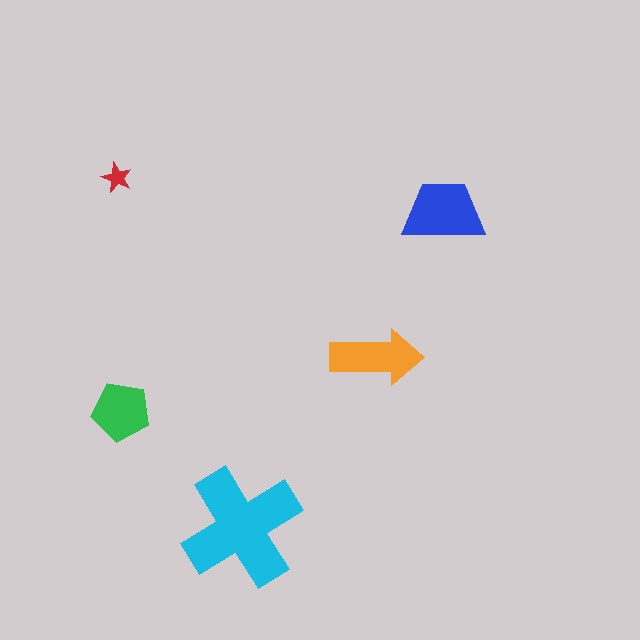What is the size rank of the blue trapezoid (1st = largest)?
2nd.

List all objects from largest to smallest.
The cyan cross, the blue trapezoid, the orange arrow, the green pentagon, the red star.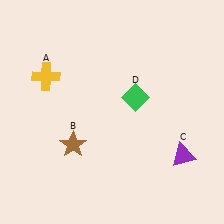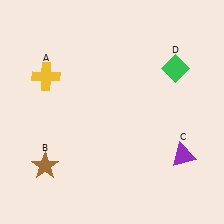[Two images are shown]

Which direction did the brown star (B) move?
The brown star (B) moved left.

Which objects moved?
The objects that moved are: the brown star (B), the green diamond (D).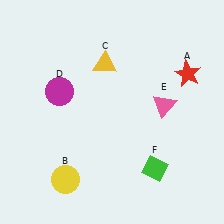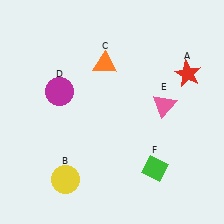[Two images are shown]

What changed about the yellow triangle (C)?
In Image 1, C is yellow. In Image 2, it changed to orange.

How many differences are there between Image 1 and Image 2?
There is 1 difference between the two images.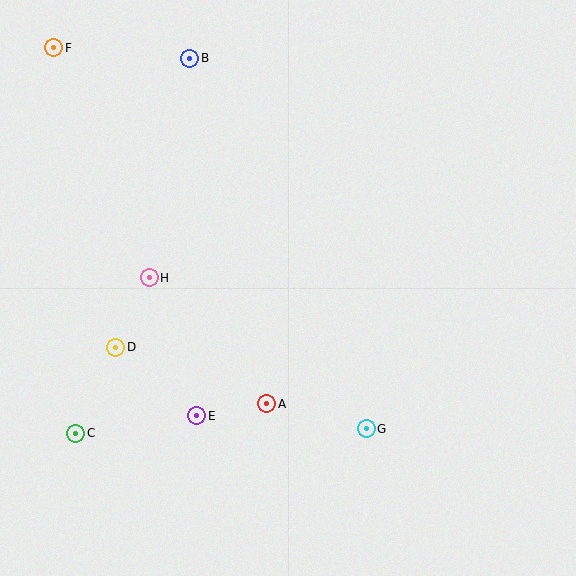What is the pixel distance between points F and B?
The distance between F and B is 136 pixels.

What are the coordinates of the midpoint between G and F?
The midpoint between G and F is at (210, 238).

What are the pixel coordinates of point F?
Point F is at (54, 48).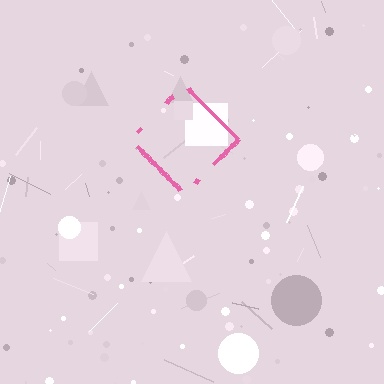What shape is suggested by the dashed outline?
The dashed outline suggests a diamond.